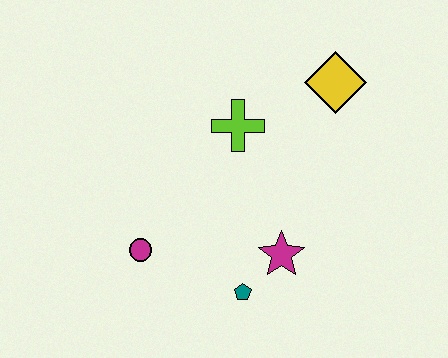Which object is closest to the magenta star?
The teal pentagon is closest to the magenta star.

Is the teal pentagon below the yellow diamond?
Yes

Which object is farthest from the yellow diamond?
The magenta circle is farthest from the yellow diamond.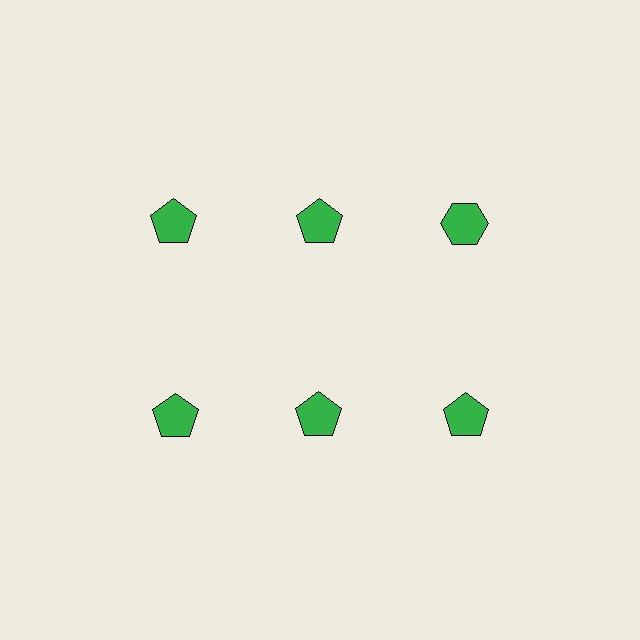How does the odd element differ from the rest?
It has a different shape: hexagon instead of pentagon.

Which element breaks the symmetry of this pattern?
The green hexagon in the top row, center column breaks the symmetry. All other shapes are green pentagons.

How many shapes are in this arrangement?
There are 6 shapes arranged in a grid pattern.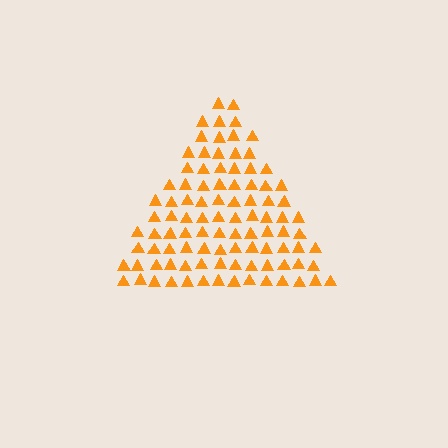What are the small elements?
The small elements are triangles.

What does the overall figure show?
The overall figure shows a triangle.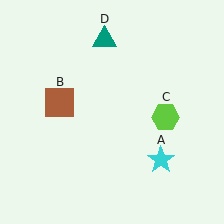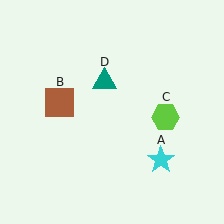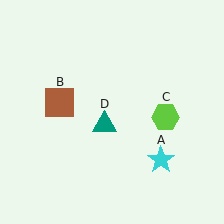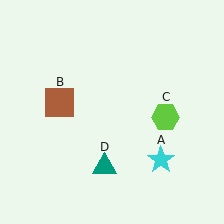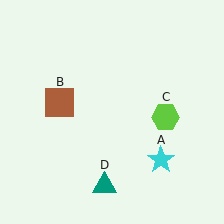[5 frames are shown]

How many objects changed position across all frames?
1 object changed position: teal triangle (object D).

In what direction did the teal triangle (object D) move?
The teal triangle (object D) moved down.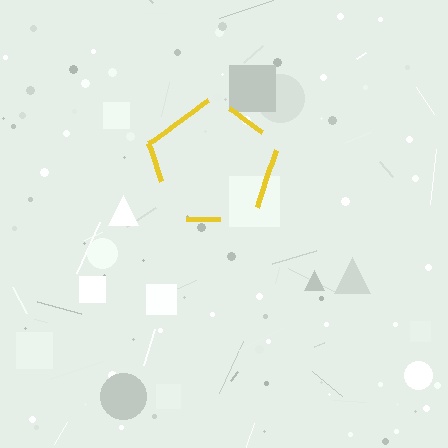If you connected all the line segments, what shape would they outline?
They would outline a pentagon.